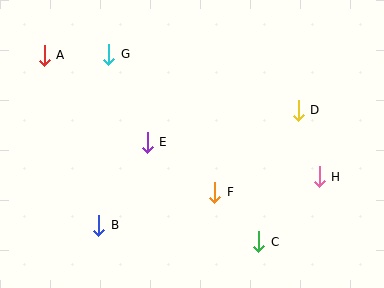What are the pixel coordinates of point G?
Point G is at (109, 54).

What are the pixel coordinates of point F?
Point F is at (215, 192).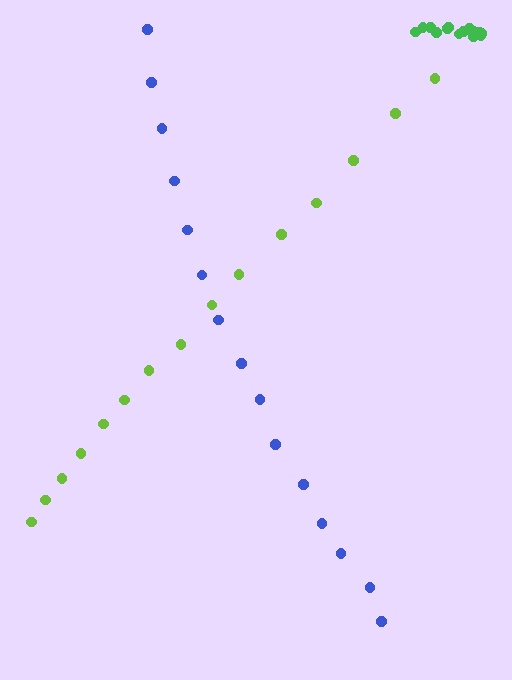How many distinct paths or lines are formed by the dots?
There are 3 distinct paths.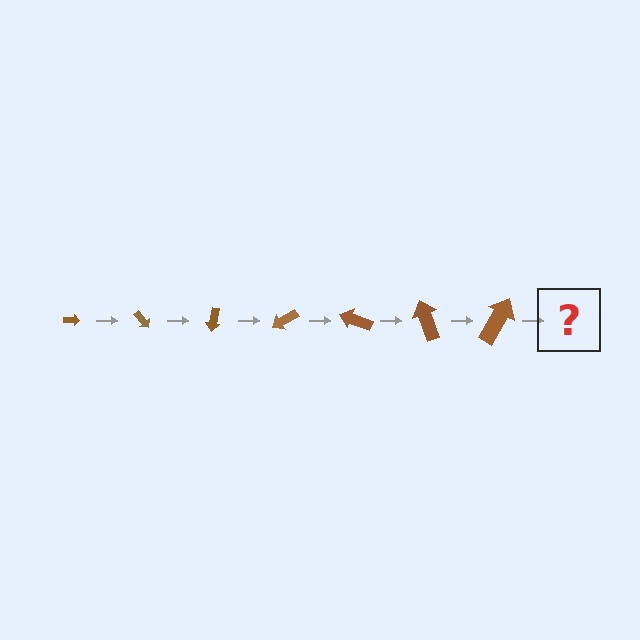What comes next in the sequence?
The next element should be an arrow, larger than the previous one and rotated 350 degrees from the start.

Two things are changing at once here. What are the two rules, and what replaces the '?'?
The two rules are that the arrow grows larger each step and it rotates 50 degrees each step. The '?' should be an arrow, larger than the previous one and rotated 350 degrees from the start.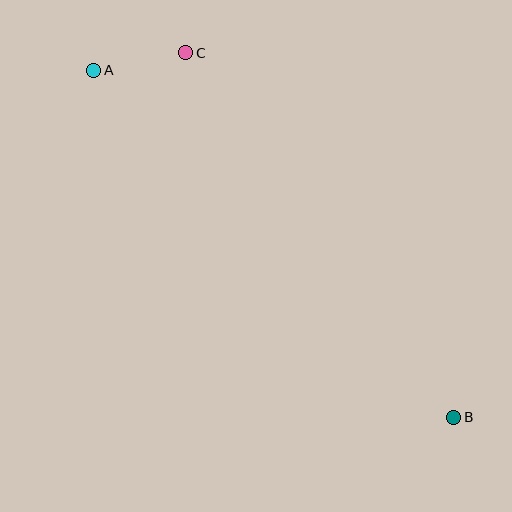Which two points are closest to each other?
Points A and C are closest to each other.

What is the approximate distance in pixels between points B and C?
The distance between B and C is approximately 452 pixels.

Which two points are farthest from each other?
Points A and B are farthest from each other.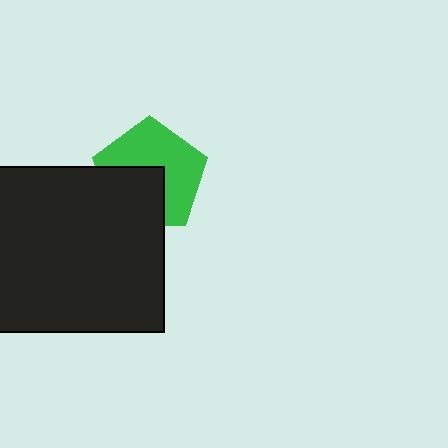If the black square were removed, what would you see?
You would see the complete green pentagon.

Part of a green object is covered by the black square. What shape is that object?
It is a pentagon.